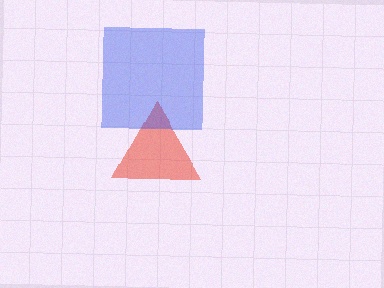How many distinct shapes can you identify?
There are 2 distinct shapes: a red triangle, a blue square.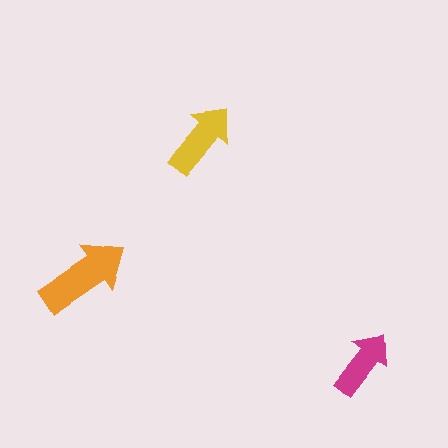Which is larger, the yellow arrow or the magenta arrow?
The yellow one.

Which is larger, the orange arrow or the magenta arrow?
The orange one.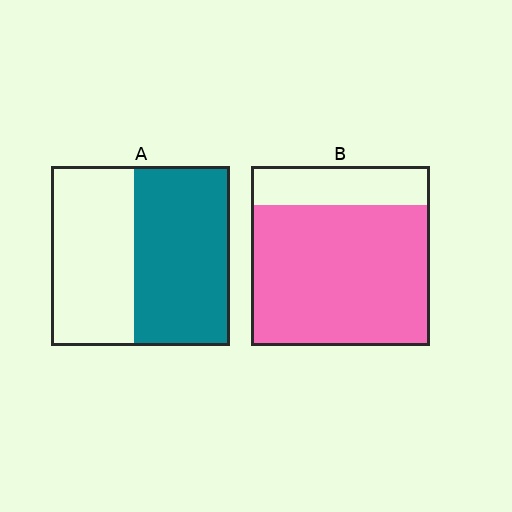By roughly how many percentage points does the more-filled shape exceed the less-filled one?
By roughly 25 percentage points (B over A).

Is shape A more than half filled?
Roughly half.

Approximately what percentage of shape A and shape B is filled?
A is approximately 55% and B is approximately 80%.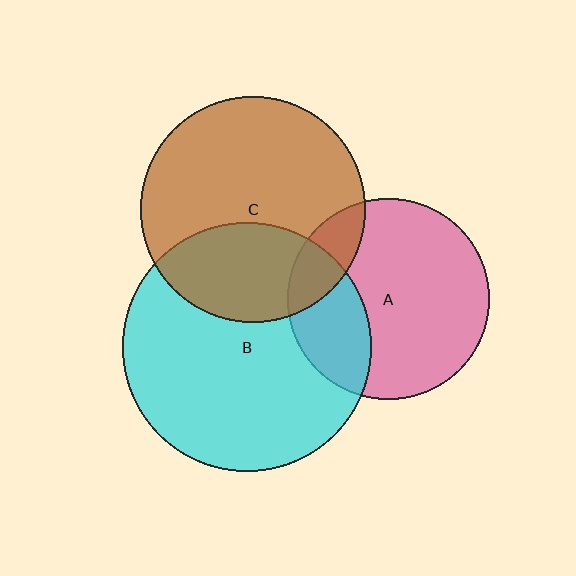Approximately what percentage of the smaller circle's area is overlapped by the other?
Approximately 15%.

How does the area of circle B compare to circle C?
Approximately 1.2 times.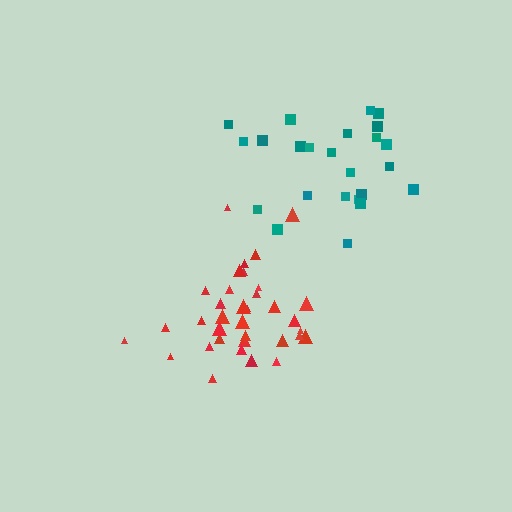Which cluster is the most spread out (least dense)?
Teal.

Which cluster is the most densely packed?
Red.